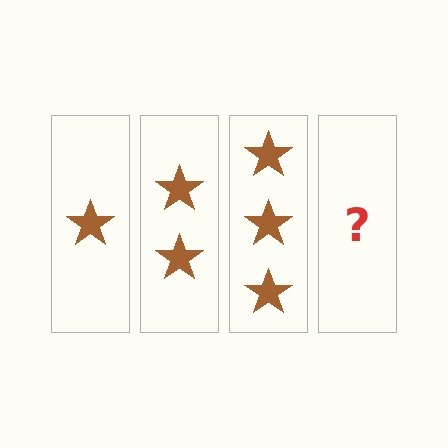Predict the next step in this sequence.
The next step is 4 stars.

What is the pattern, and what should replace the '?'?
The pattern is that each step adds one more star. The '?' should be 4 stars.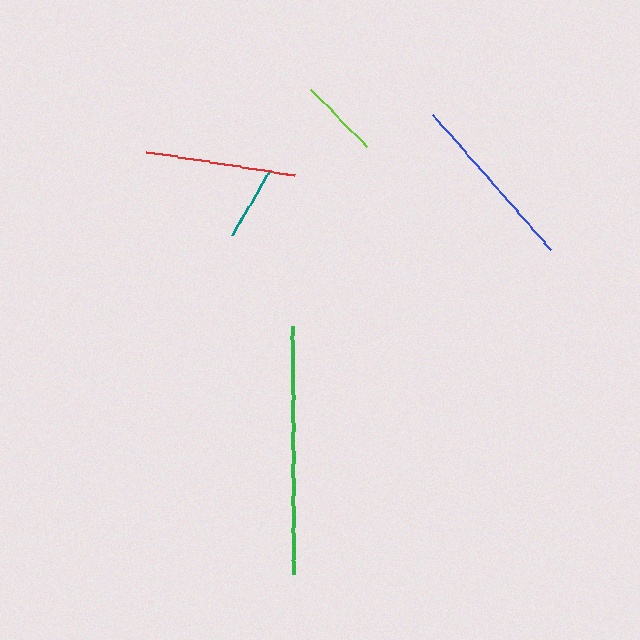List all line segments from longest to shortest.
From longest to shortest: green, blue, red, lime, teal.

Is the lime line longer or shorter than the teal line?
The lime line is longer than the teal line.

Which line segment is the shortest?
The teal line is the shortest at approximately 73 pixels.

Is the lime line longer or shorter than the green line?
The green line is longer than the lime line.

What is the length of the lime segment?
The lime segment is approximately 81 pixels long.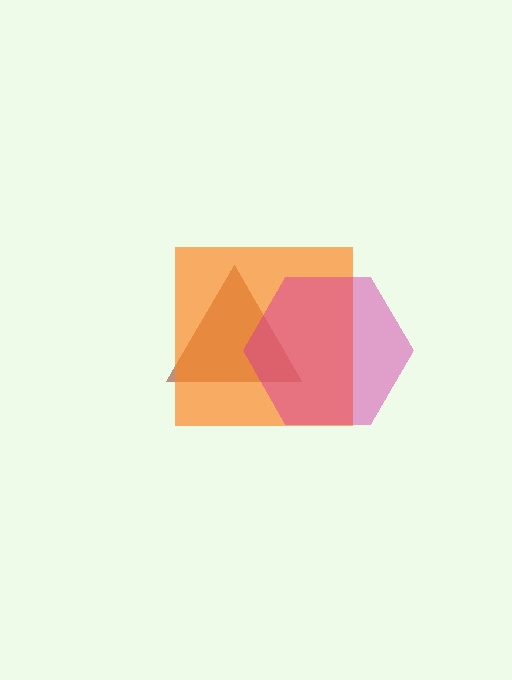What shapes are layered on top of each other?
The layered shapes are: a brown triangle, an orange square, a magenta hexagon.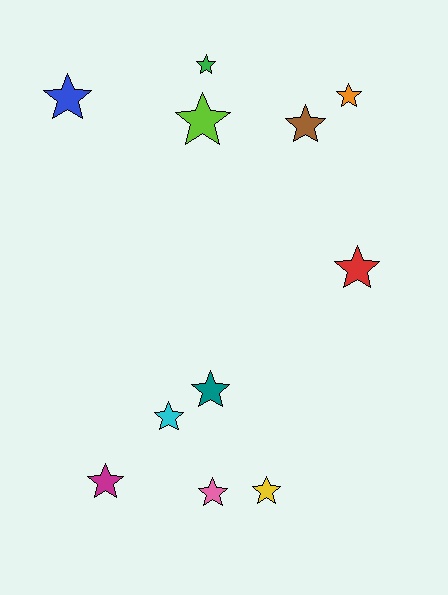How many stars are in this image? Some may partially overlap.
There are 11 stars.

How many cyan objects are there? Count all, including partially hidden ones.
There is 1 cyan object.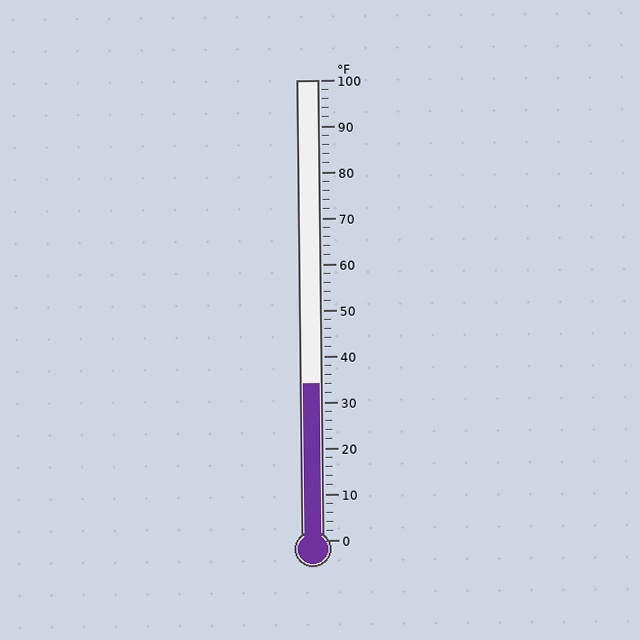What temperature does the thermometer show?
The thermometer shows approximately 34°F.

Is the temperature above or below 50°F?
The temperature is below 50°F.